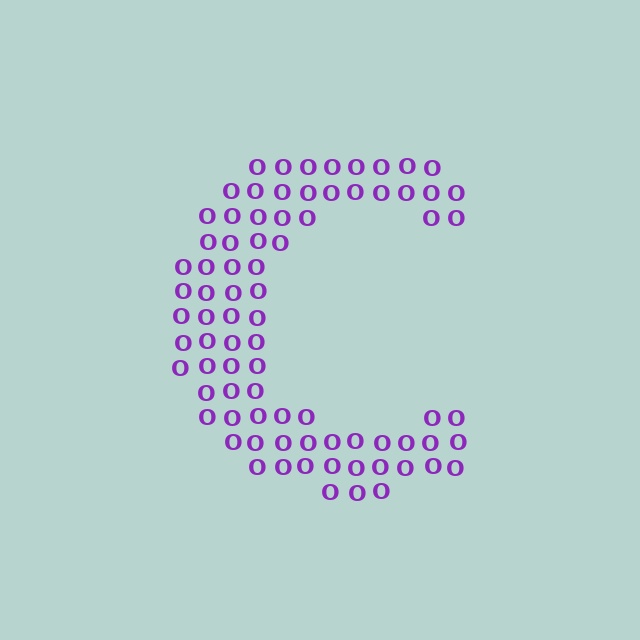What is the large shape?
The large shape is the letter C.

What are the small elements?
The small elements are letter O's.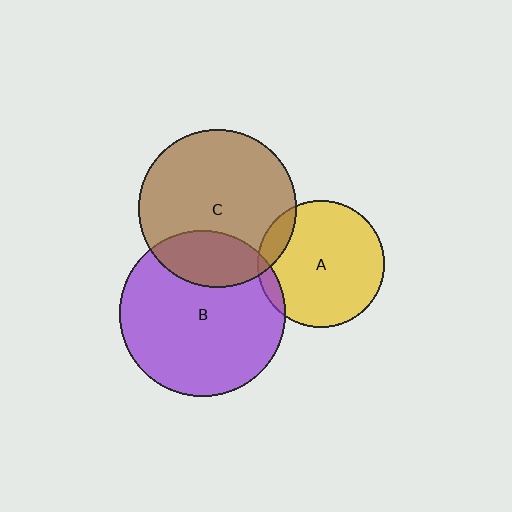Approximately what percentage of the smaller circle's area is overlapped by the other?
Approximately 5%.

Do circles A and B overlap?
Yes.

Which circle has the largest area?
Circle B (purple).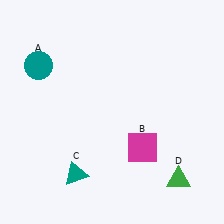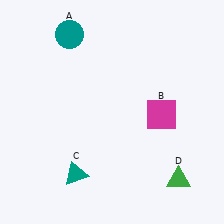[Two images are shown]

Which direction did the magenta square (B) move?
The magenta square (B) moved up.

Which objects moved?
The objects that moved are: the teal circle (A), the magenta square (B).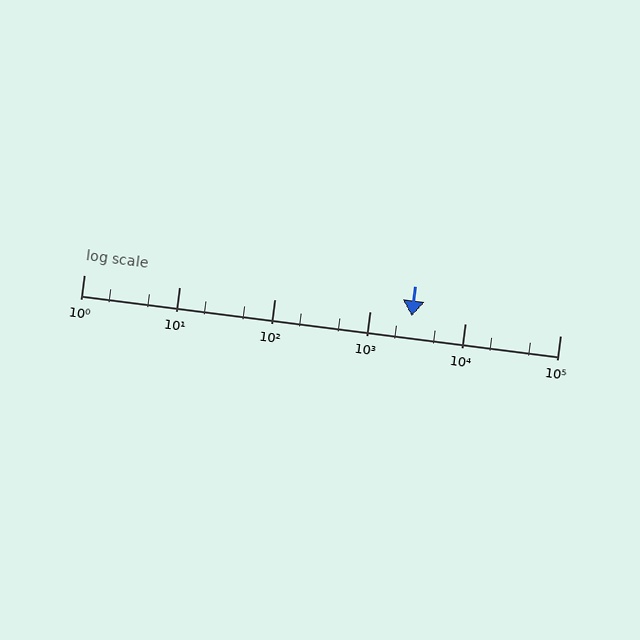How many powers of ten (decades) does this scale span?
The scale spans 5 decades, from 1 to 100000.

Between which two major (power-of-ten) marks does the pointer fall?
The pointer is between 1000 and 10000.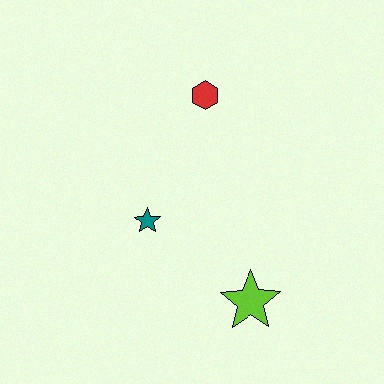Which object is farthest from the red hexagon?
The lime star is farthest from the red hexagon.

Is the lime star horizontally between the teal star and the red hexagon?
No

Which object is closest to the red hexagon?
The teal star is closest to the red hexagon.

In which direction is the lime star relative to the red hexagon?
The lime star is below the red hexagon.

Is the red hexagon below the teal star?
No